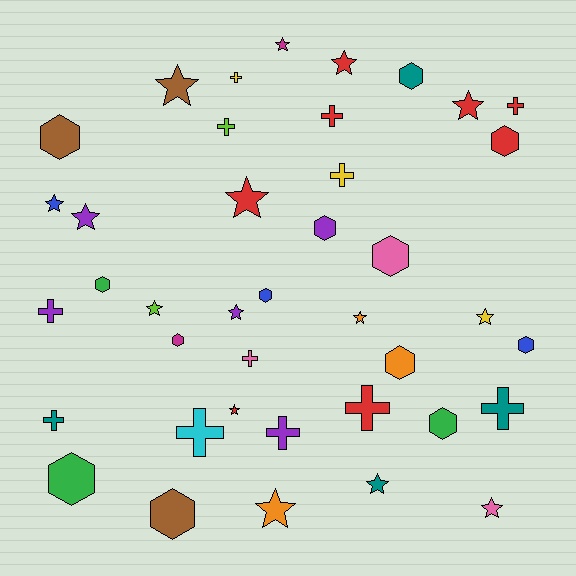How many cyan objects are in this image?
There is 1 cyan object.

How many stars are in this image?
There are 15 stars.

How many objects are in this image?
There are 40 objects.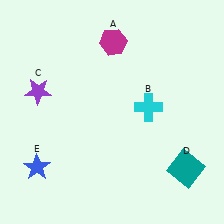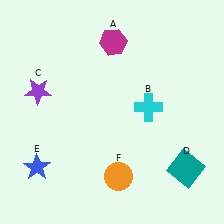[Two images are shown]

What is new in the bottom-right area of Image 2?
An orange circle (F) was added in the bottom-right area of Image 2.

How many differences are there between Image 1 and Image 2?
There is 1 difference between the two images.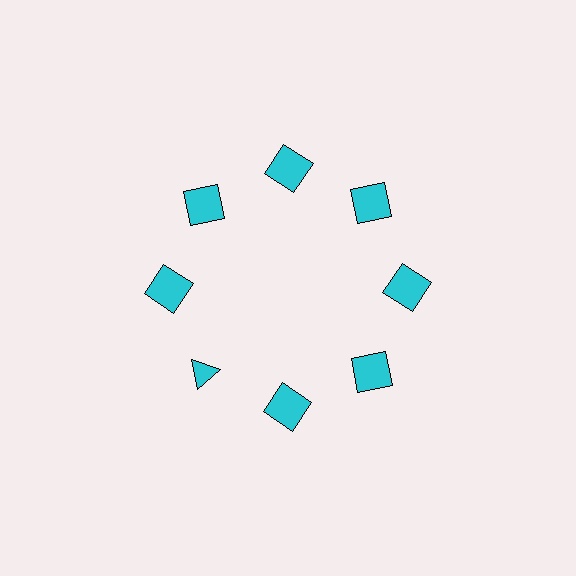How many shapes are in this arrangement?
There are 8 shapes arranged in a ring pattern.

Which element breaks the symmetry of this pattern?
The cyan triangle at roughly the 8 o'clock position breaks the symmetry. All other shapes are cyan squares.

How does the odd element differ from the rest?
It has a different shape: triangle instead of square.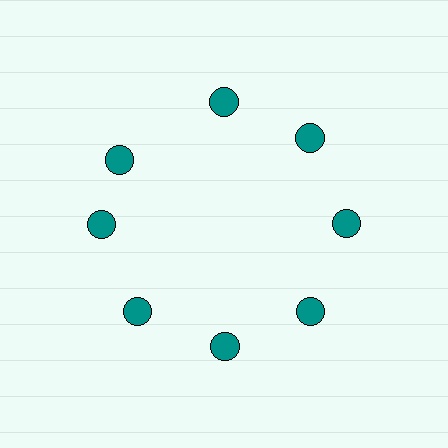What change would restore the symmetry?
The symmetry would be restored by rotating it back into even spacing with its neighbors so that all 8 circles sit at equal angles and equal distance from the center.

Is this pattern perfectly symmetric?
No. The 8 teal circles are arranged in a ring, but one element near the 10 o'clock position is rotated out of alignment along the ring, breaking the 8-fold rotational symmetry.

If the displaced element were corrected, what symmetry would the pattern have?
It would have 8-fold rotational symmetry — the pattern would map onto itself every 45 degrees.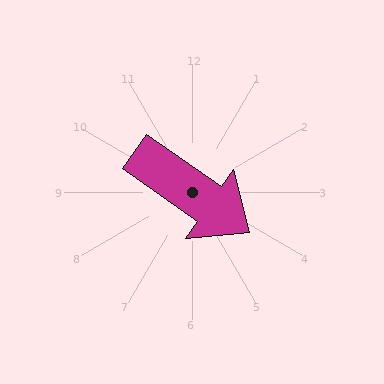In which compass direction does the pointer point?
Southeast.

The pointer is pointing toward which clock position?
Roughly 4 o'clock.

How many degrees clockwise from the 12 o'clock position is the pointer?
Approximately 125 degrees.